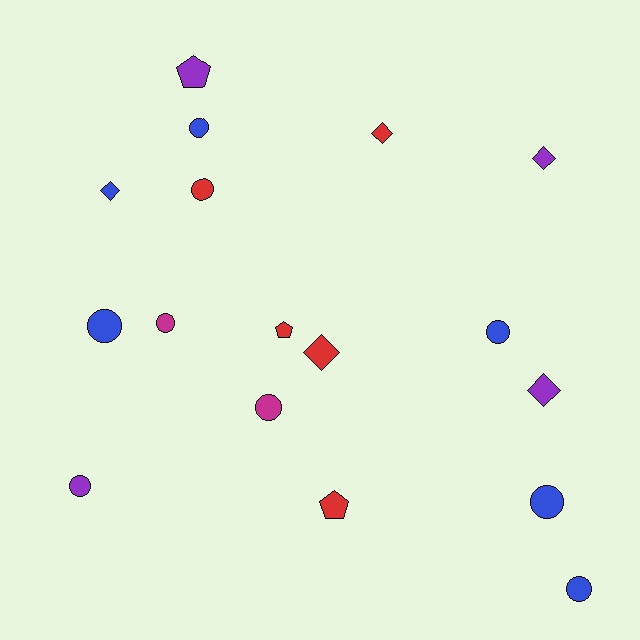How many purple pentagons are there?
There is 1 purple pentagon.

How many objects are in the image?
There are 17 objects.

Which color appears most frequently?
Blue, with 6 objects.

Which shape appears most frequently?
Circle, with 9 objects.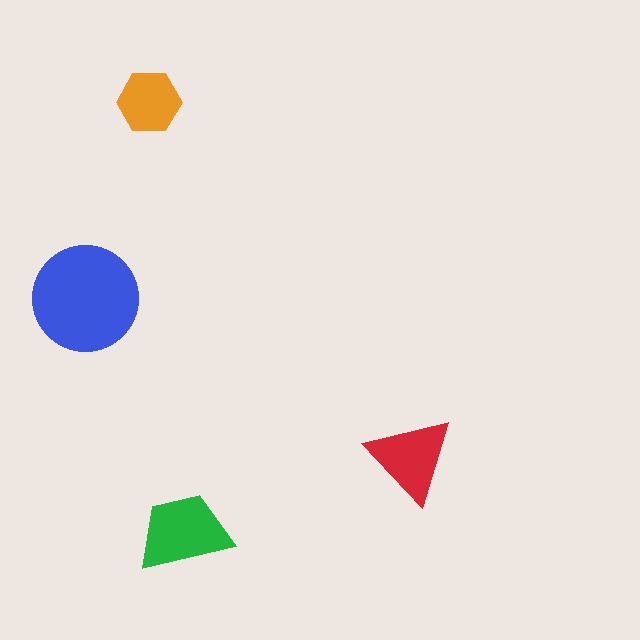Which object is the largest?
The blue circle.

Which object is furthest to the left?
The blue circle is leftmost.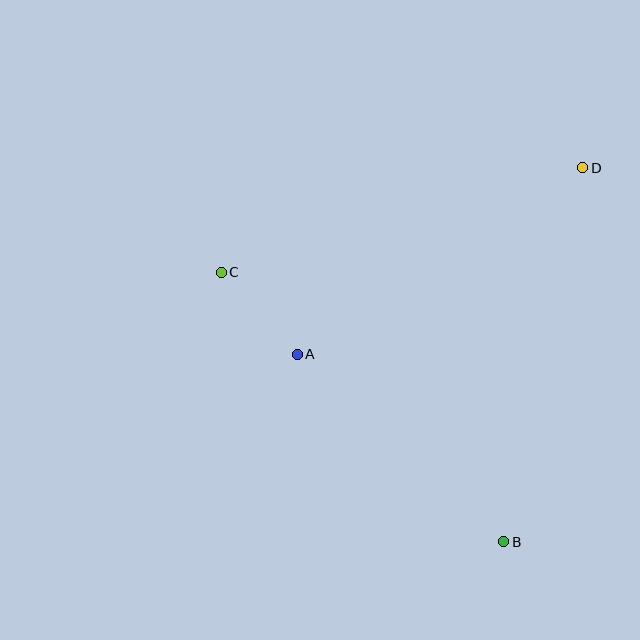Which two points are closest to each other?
Points A and C are closest to each other.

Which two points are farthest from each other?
Points B and C are farthest from each other.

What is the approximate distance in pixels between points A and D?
The distance between A and D is approximately 341 pixels.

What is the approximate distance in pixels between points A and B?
The distance between A and B is approximately 279 pixels.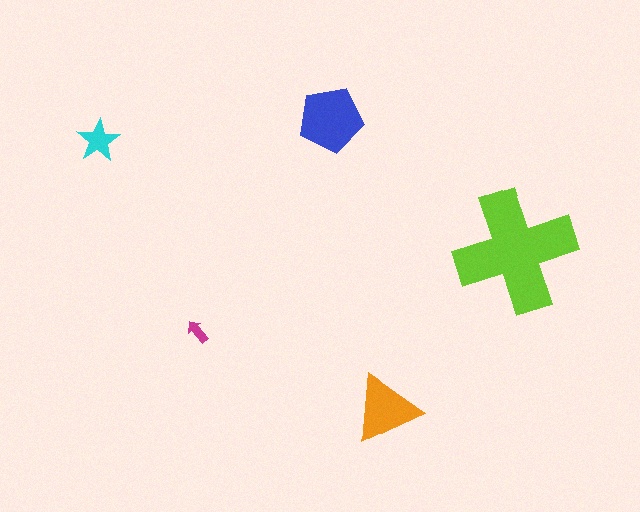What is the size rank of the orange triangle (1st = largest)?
3rd.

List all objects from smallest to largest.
The magenta arrow, the cyan star, the orange triangle, the blue pentagon, the lime cross.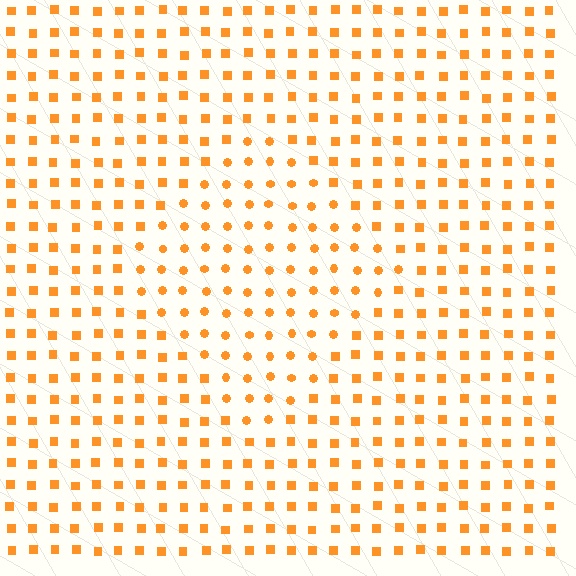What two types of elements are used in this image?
The image uses circles inside the diamond region and squares outside it.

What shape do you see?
I see a diamond.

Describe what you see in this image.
The image is filled with small orange elements arranged in a uniform grid. A diamond-shaped region contains circles, while the surrounding area contains squares. The boundary is defined purely by the change in element shape.